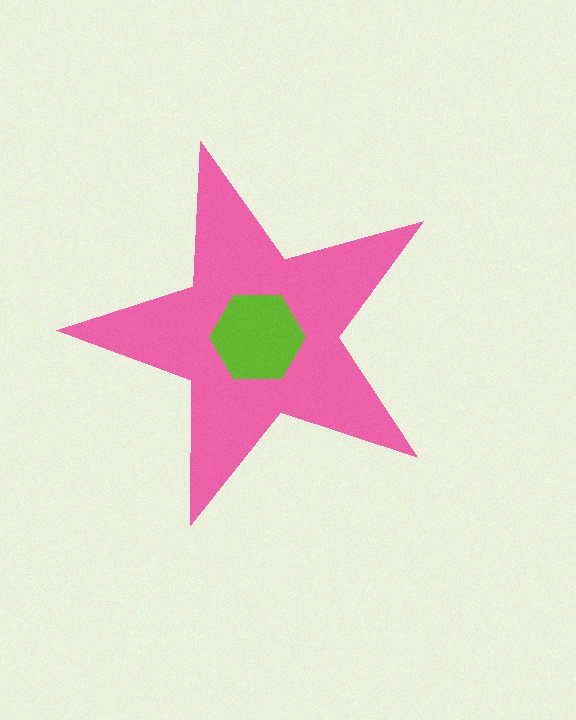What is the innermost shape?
The lime hexagon.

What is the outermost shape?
The pink star.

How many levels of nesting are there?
2.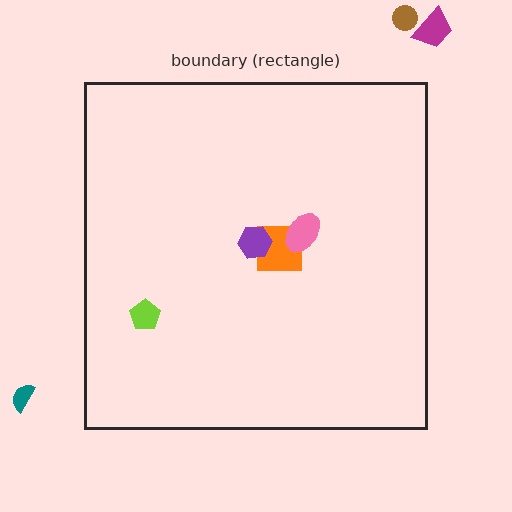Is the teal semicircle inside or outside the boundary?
Outside.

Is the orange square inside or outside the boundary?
Inside.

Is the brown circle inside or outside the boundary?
Outside.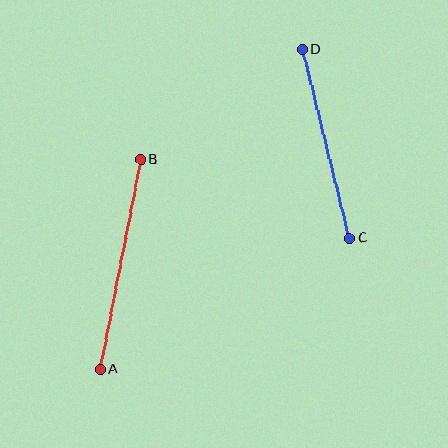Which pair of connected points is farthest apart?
Points A and B are farthest apart.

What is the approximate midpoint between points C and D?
The midpoint is at approximately (326, 144) pixels.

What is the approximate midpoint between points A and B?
The midpoint is at approximately (120, 264) pixels.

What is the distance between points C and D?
The distance is approximately 195 pixels.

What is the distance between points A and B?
The distance is approximately 213 pixels.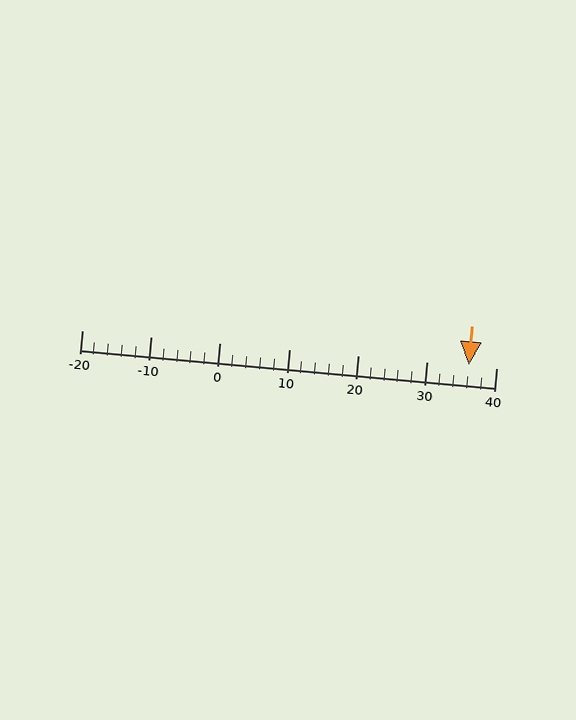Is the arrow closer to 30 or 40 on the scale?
The arrow is closer to 40.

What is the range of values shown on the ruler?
The ruler shows values from -20 to 40.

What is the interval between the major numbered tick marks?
The major tick marks are spaced 10 units apart.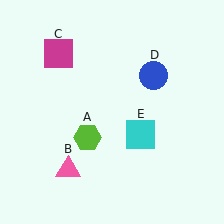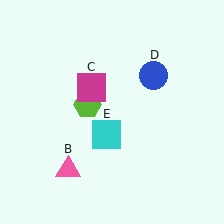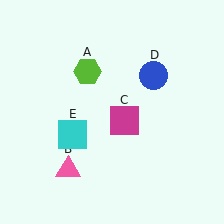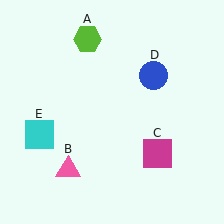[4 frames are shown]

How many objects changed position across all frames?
3 objects changed position: lime hexagon (object A), magenta square (object C), cyan square (object E).